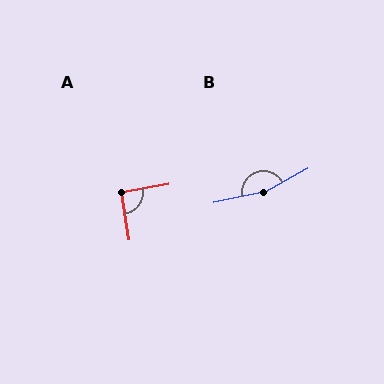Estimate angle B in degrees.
Approximately 163 degrees.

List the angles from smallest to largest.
A (92°), B (163°).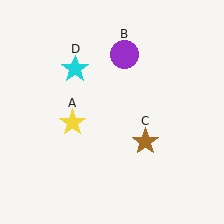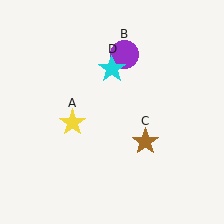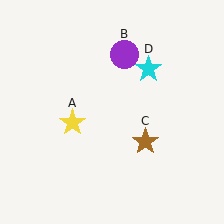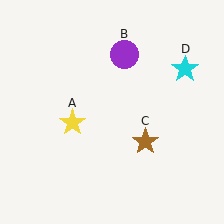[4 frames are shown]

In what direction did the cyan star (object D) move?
The cyan star (object D) moved right.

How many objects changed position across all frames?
1 object changed position: cyan star (object D).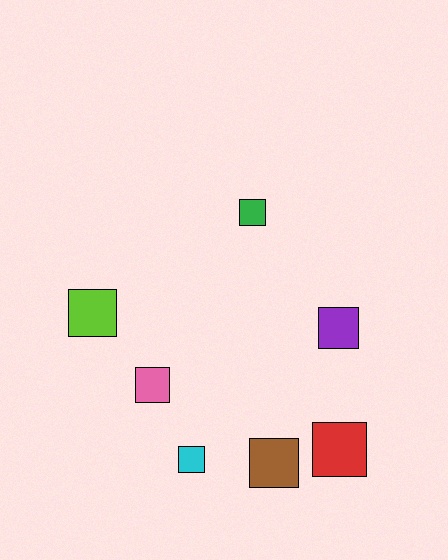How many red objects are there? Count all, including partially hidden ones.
There is 1 red object.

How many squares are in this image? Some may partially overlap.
There are 7 squares.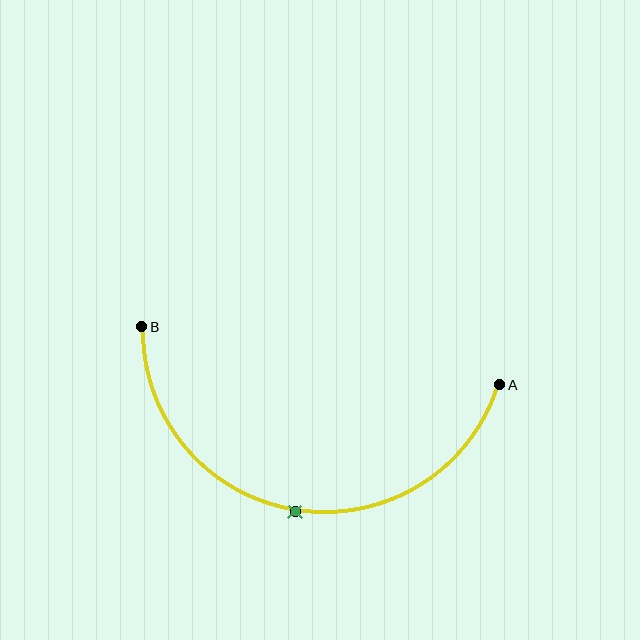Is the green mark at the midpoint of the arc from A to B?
Yes. The green mark lies on the arc at equal arc-length from both A and B — it is the arc midpoint.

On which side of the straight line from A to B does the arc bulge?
The arc bulges below the straight line connecting A and B.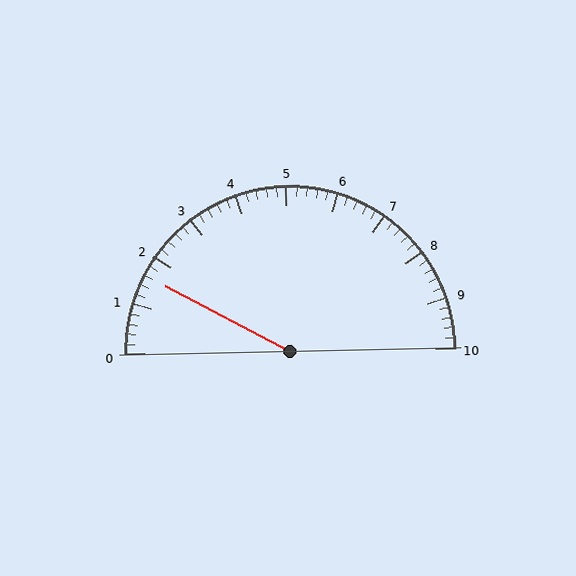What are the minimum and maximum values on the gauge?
The gauge ranges from 0 to 10.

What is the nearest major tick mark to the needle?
The nearest major tick mark is 2.